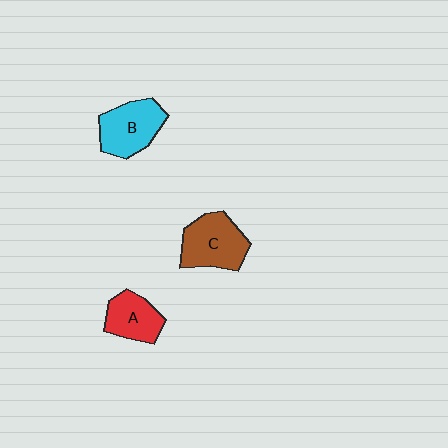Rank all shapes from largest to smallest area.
From largest to smallest: C (brown), B (cyan), A (red).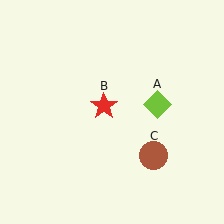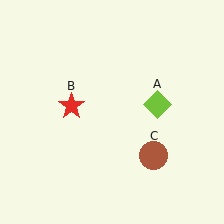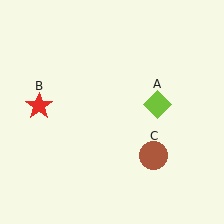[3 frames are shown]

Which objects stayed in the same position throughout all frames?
Lime diamond (object A) and brown circle (object C) remained stationary.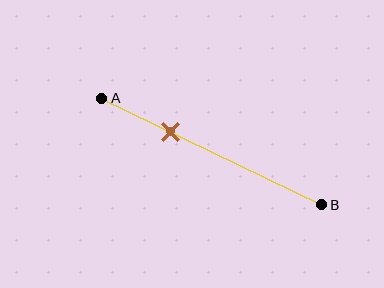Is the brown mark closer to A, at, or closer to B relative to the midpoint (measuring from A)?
The brown mark is closer to point A than the midpoint of segment AB.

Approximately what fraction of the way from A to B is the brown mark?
The brown mark is approximately 30% of the way from A to B.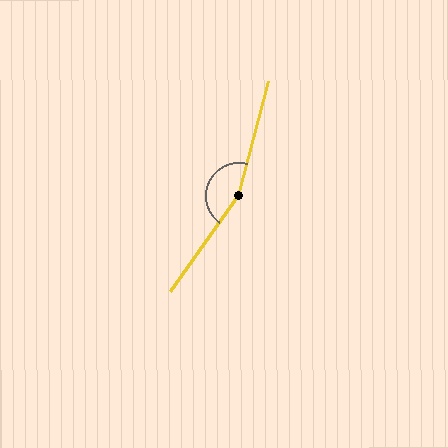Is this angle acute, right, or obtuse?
It is obtuse.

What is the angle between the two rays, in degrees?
Approximately 159 degrees.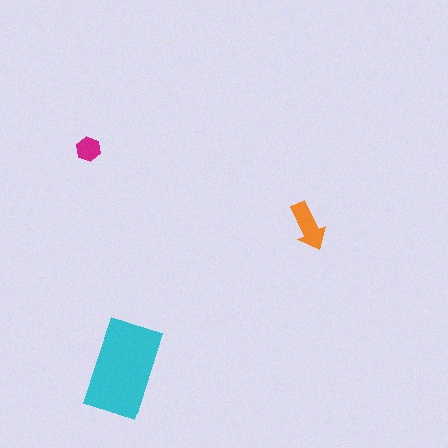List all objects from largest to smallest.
The cyan rectangle, the orange arrow, the magenta hexagon.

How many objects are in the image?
There are 3 objects in the image.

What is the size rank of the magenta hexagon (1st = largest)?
3rd.